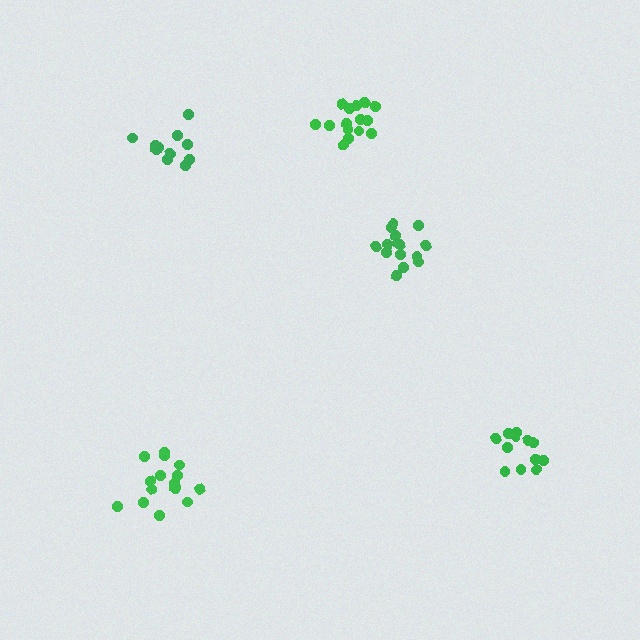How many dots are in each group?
Group 1: 12 dots, Group 2: 15 dots, Group 3: 16 dots, Group 4: 11 dots, Group 5: 15 dots (69 total).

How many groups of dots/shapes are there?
There are 5 groups.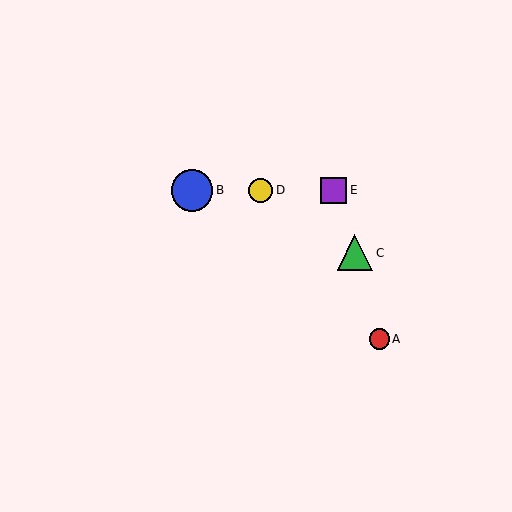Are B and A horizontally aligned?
No, B is at y≈190 and A is at y≈339.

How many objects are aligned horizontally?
3 objects (B, D, E) are aligned horizontally.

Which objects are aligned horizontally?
Objects B, D, E are aligned horizontally.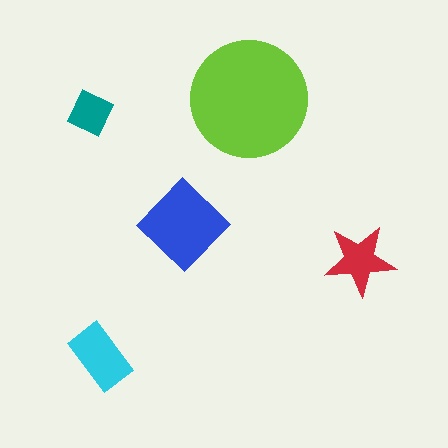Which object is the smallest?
The teal square.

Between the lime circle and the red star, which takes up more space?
The lime circle.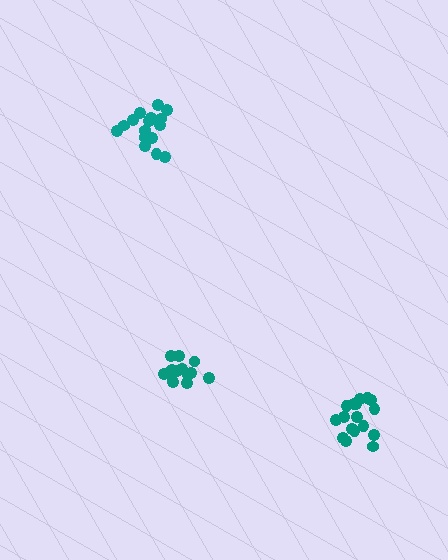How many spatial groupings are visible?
There are 3 spatial groupings.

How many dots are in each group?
Group 1: 17 dots, Group 2: 13 dots, Group 3: 17 dots (47 total).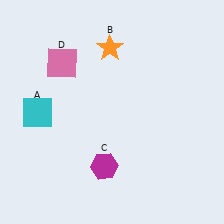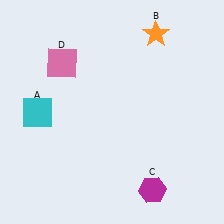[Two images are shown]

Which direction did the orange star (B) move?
The orange star (B) moved right.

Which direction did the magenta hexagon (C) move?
The magenta hexagon (C) moved right.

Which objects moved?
The objects that moved are: the orange star (B), the magenta hexagon (C).